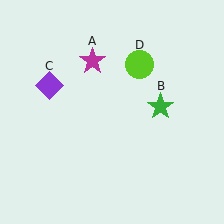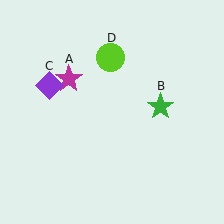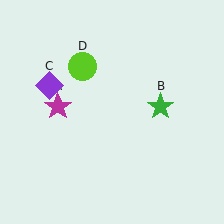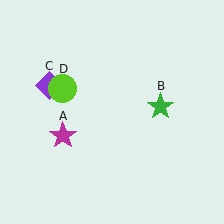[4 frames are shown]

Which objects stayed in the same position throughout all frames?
Green star (object B) and purple diamond (object C) remained stationary.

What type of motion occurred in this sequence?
The magenta star (object A), lime circle (object D) rotated counterclockwise around the center of the scene.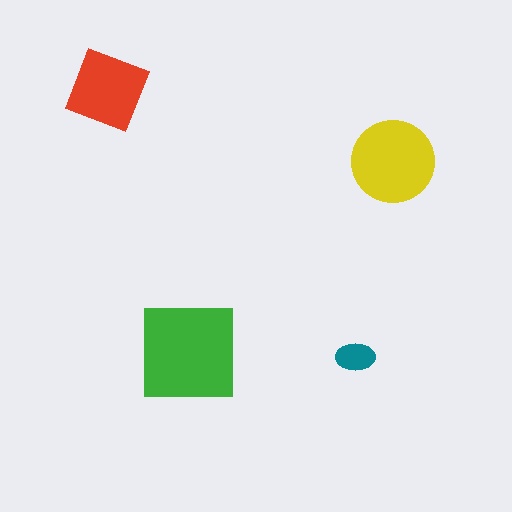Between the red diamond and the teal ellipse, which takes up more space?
The red diamond.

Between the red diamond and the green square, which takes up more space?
The green square.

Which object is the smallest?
The teal ellipse.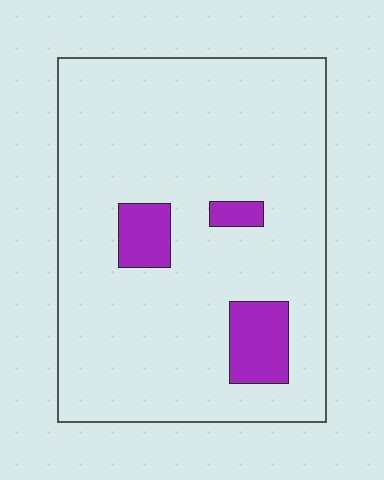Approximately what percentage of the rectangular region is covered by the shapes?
Approximately 10%.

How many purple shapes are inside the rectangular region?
3.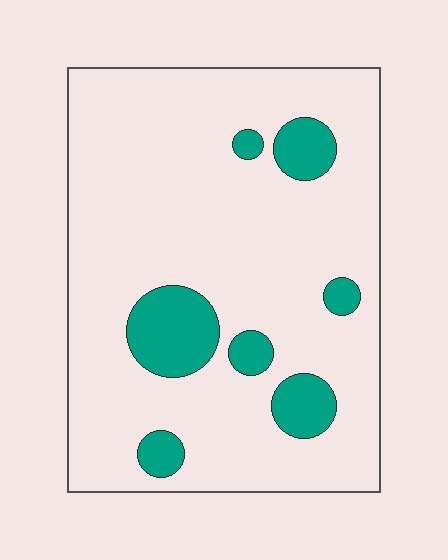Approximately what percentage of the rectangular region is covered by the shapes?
Approximately 15%.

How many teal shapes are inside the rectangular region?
7.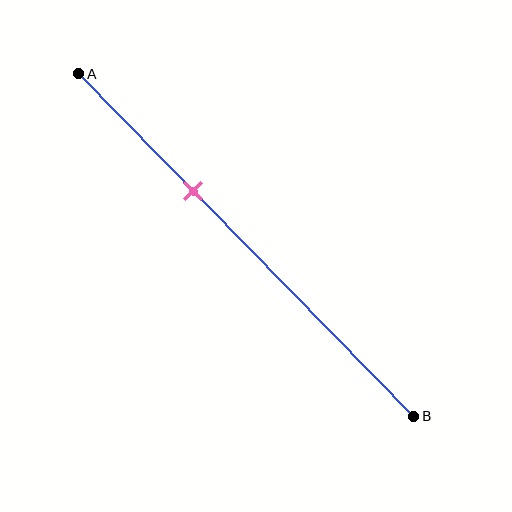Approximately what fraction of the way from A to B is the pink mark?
The pink mark is approximately 35% of the way from A to B.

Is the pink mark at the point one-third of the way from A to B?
Yes, the mark is approximately at the one-third point.